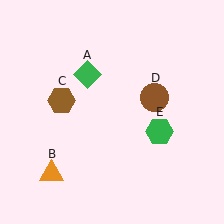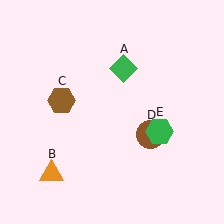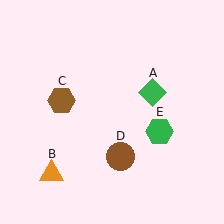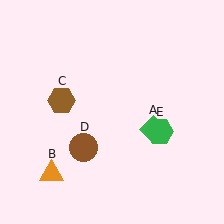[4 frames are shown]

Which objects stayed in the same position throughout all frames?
Orange triangle (object B) and brown hexagon (object C) and green hexagon (object E) remained stationary.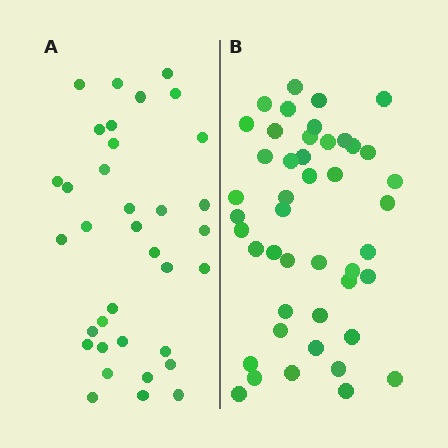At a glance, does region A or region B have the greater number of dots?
Region B (the right region) has more dots.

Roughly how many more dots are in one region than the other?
Region B has roughly 10 or so more dots than region A.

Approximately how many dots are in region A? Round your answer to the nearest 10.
About 40 dots. (The exact count is 35, which rounds to 40.)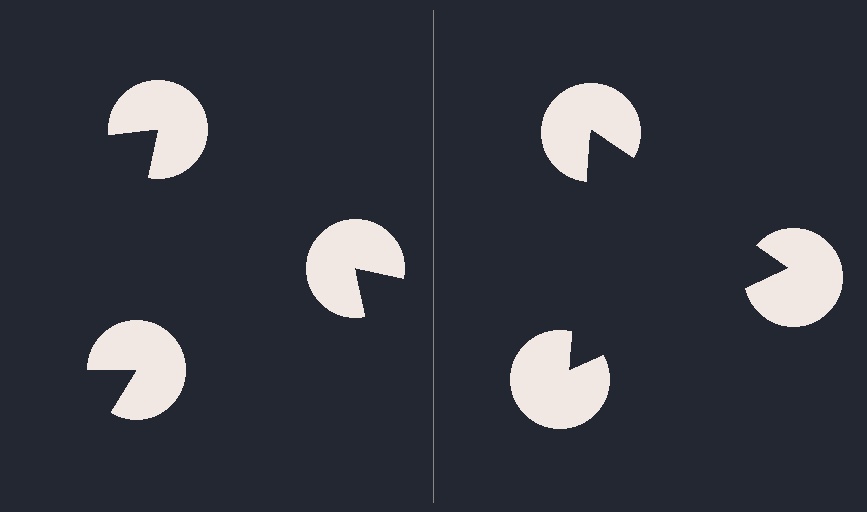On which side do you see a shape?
An illusory triangle appears on the right side. On the left side the wedge cuts are rotated, so no coherent shape forms.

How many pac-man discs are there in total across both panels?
6 — 3 on each side.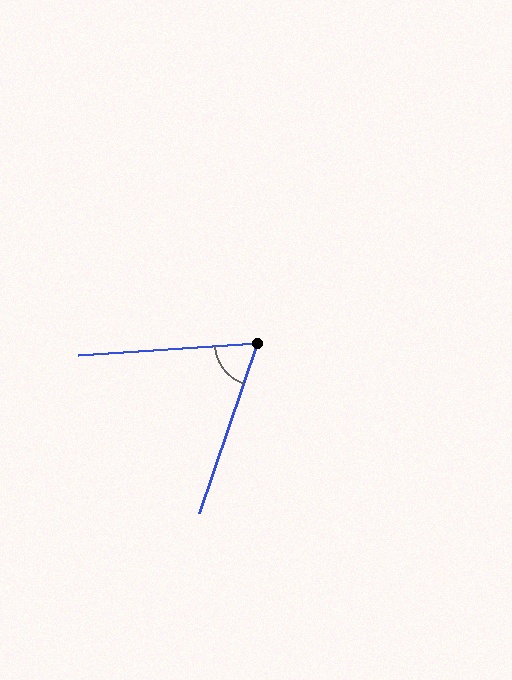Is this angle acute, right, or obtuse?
It is acute.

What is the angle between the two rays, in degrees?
Approximately 67 degrees.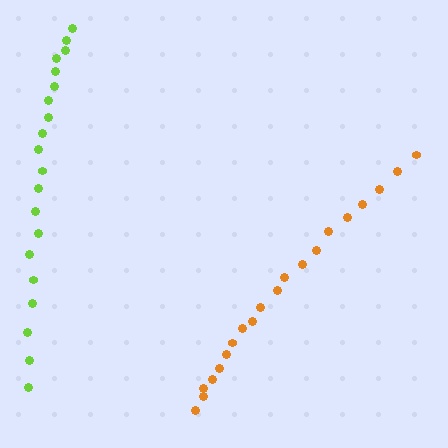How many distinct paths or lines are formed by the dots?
There are 2 distinct paths.